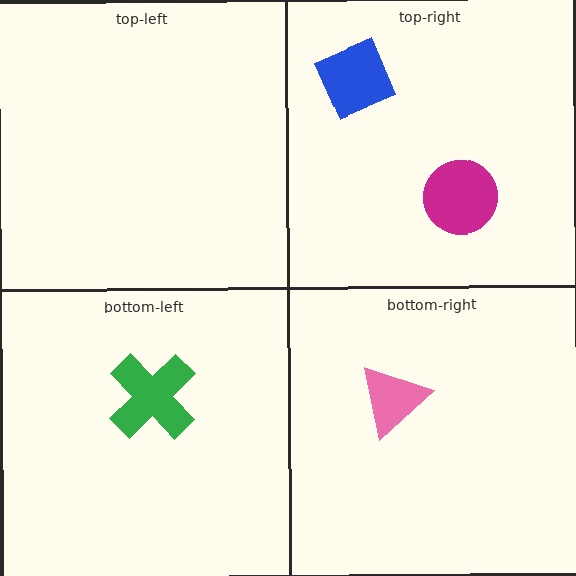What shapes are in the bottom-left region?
The green cross.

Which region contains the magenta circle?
The top-right region.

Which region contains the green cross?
The bottom-left region.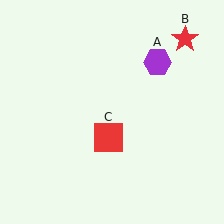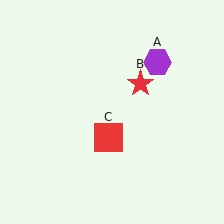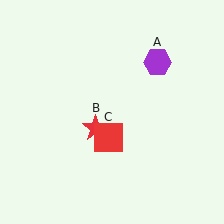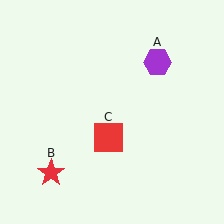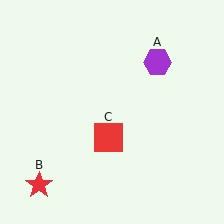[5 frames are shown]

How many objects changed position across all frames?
1 object changed position: red star (object B).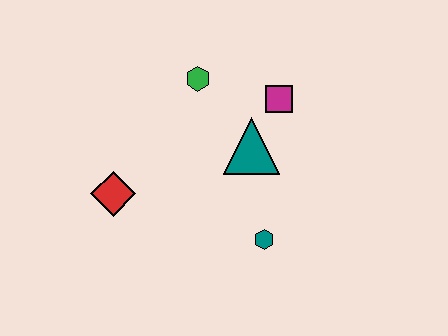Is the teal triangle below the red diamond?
No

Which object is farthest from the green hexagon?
The teal hexagon is farthest from the green hexagon.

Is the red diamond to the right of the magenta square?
No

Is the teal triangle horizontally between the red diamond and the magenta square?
Yes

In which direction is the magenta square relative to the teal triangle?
The magenta square is above the teal triangle.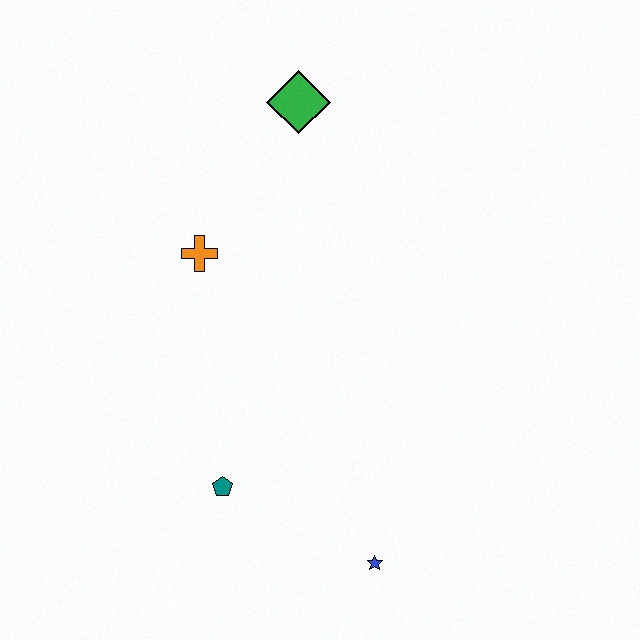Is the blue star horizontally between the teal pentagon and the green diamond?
No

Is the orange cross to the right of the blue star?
No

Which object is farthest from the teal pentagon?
The green diamond is farthest from the teal pentagon.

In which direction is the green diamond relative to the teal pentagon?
The green diamond is above the teal pentagon.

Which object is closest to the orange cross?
The green diamond is closest to the orange cross.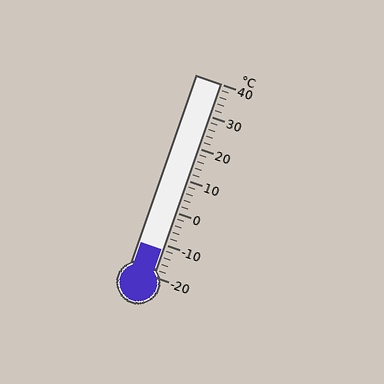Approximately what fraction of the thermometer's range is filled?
The thermometer is filled to approximately 15% of its range.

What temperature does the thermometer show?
The thermometer shows approximately -12°C.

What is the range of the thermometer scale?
The thermometer scale ranges from -20°C to 40°C.